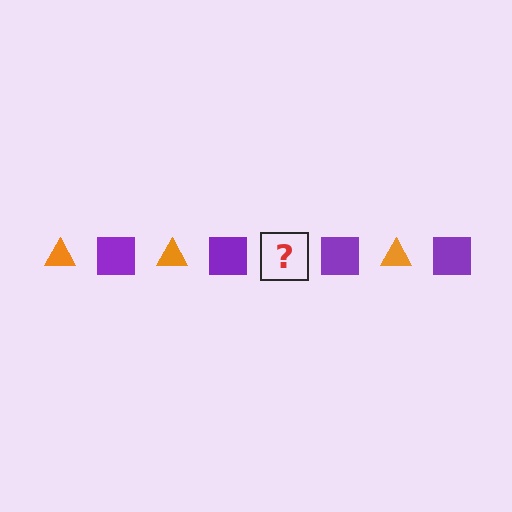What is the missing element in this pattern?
The missing element is an orange triangle.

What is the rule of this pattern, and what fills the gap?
The rule is that the pattern alternates between orange triangle and purple square. The gap should be filled with an orange triangle.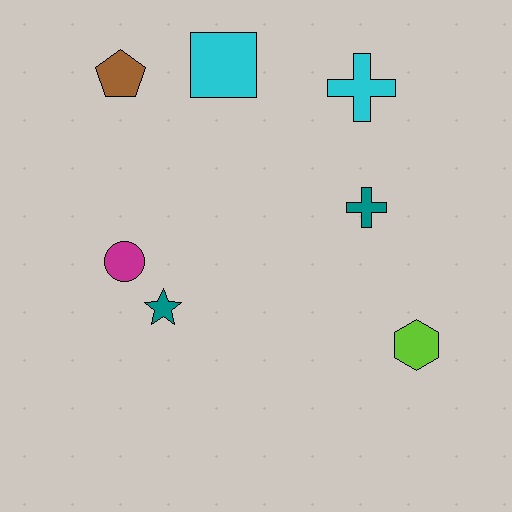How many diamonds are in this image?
There are no diamonds.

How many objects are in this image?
There are 7 objects.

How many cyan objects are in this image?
There are 2 cyan objects.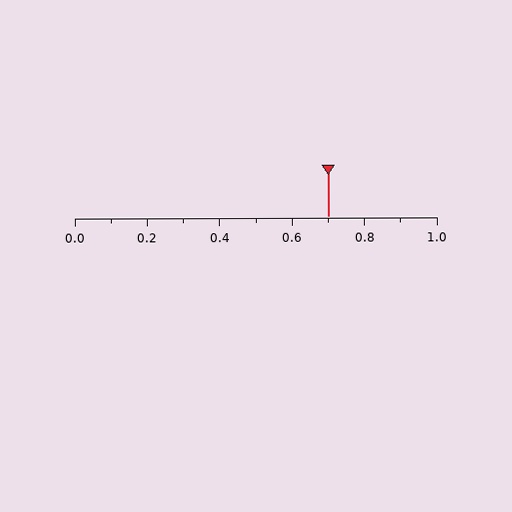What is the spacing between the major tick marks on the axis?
The major ticks are spaced 0.2 apart.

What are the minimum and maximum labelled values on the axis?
The axis runs from 0.0 to 1.0.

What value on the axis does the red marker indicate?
The marker indicates approximately 0.7.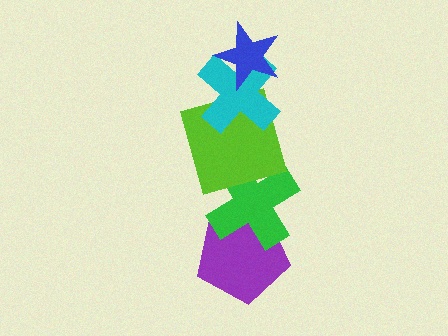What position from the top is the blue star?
The blue star is 1st from the top.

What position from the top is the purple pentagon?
The purple pentagon is 5th from the top.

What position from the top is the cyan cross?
The cyan cross is 2nd from the top.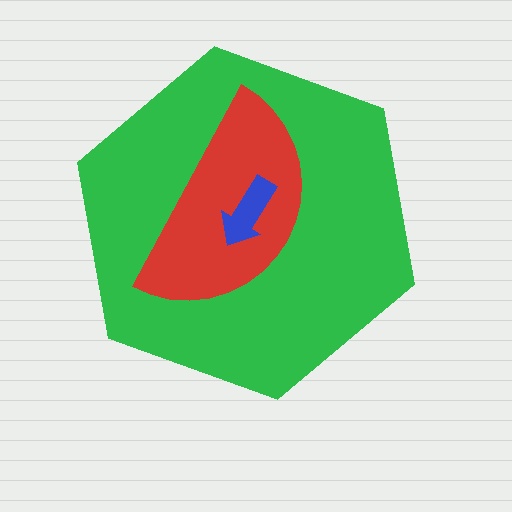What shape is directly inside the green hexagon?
The red semicircle.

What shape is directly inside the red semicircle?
The blue arrow.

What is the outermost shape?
The green hexagon.